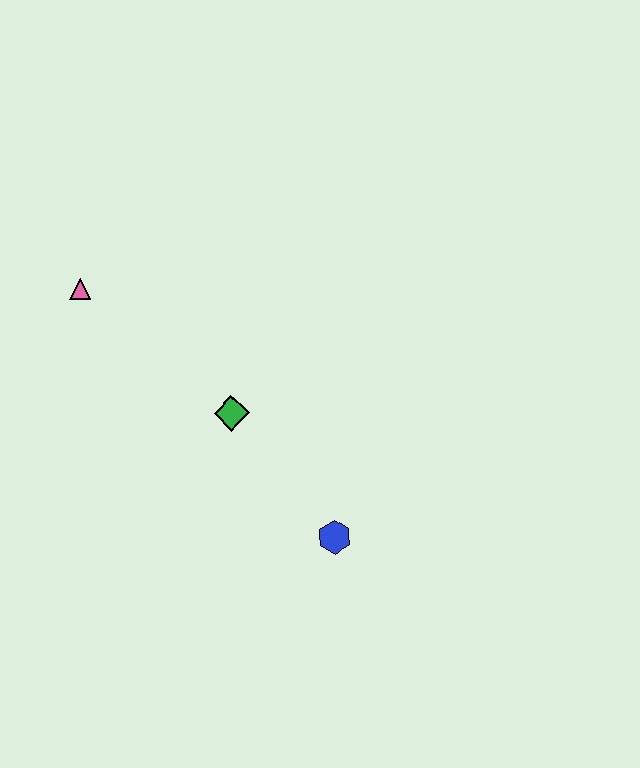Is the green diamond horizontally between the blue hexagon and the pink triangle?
Yes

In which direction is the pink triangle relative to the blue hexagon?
The pink triangle is above the blue hexagon.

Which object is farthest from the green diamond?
The pink triangle is farthest from the green diamond.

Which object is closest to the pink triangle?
The green diamond is closest to the pink triangle.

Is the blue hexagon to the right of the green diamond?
Yes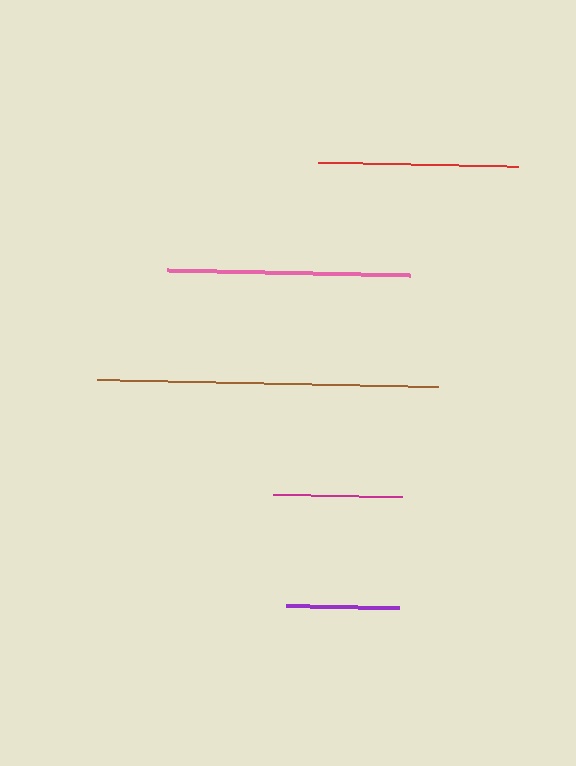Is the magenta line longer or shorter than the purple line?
The magenta line is longer than the purple line.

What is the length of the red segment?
The red segment is approximately 200 pixels long.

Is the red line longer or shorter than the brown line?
The brown line is longer than the red line.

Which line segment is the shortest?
The purple line is the shortest at approximately 113 pixels.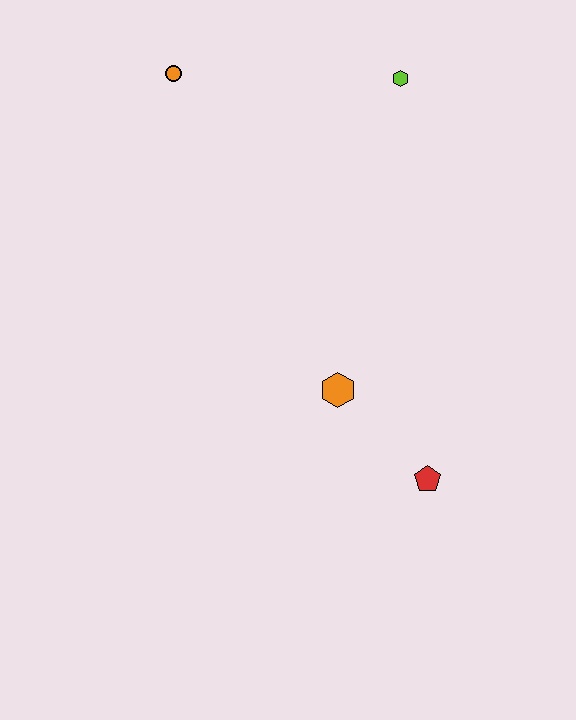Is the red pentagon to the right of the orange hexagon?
Yes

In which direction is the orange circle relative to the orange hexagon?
The orange circle is above the orange hexagon.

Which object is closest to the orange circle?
The lime hexagon is closest to the orange circle.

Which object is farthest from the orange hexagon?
The orange circle is farthest from the orange hexagon.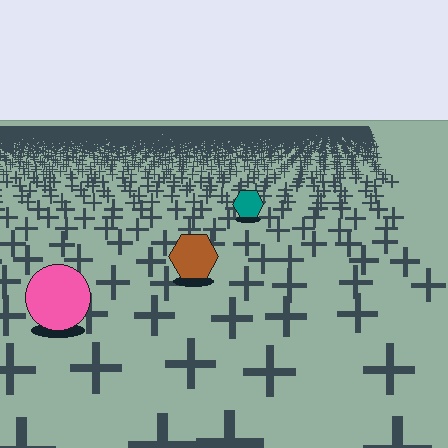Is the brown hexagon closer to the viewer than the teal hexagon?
Yes. The brown hexagon is closer — you can tell from the texture gradient: the ground texture is coarser near it.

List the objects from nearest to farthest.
From nearest to farthest: the pink circle, the brown hexagon, the teal hexagon.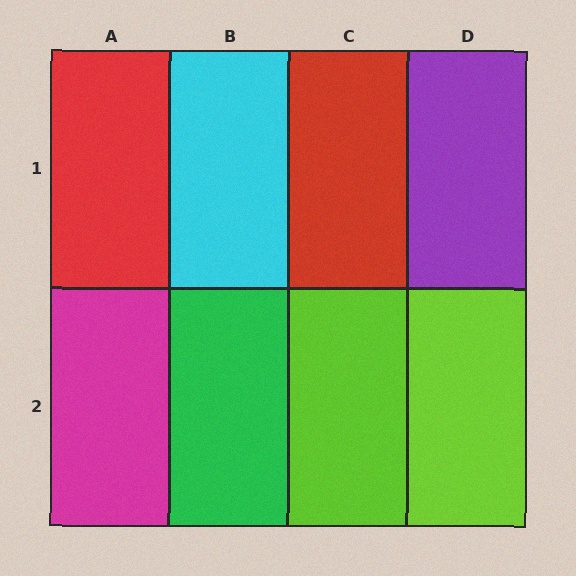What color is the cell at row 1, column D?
Purple.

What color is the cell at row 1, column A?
Red.